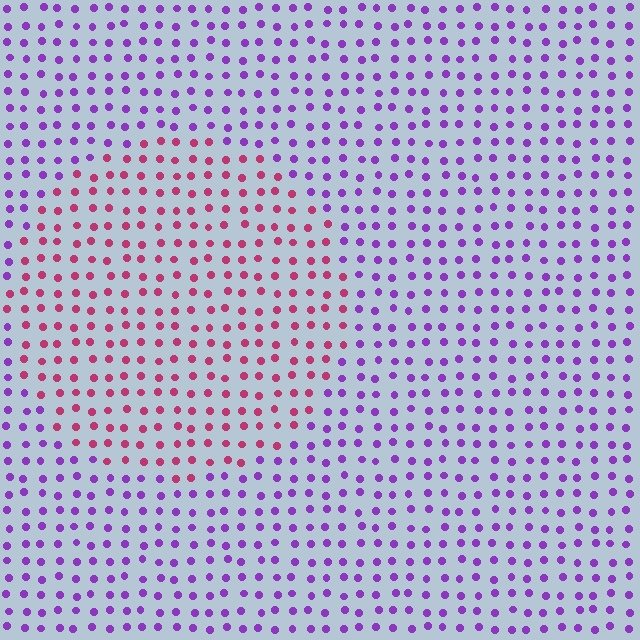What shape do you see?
I see a circle.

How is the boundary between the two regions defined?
The boundary is defined purely by a slight shift in hue (about 55 degrees). Spacing, size, and orientation are identical on both sides.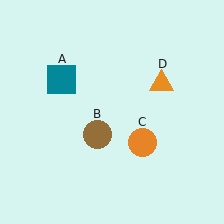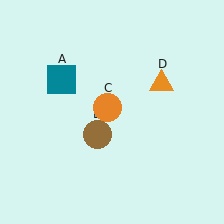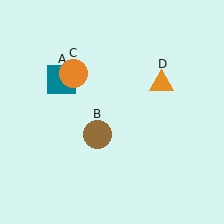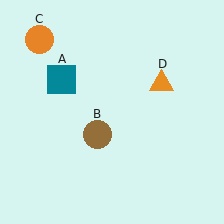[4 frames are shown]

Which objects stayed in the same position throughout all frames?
Teal square (object A) and brown circle (object B) and orange triangle (object D) remained stationary.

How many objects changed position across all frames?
1 object changed position: orange circle (object C).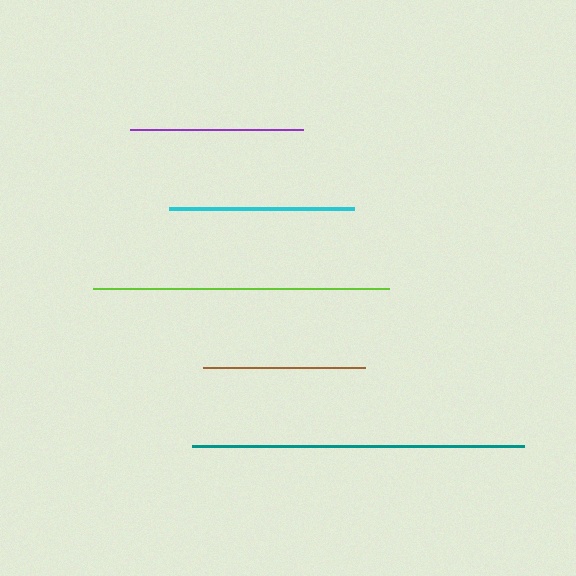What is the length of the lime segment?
The lime segment is approximately 296 pixels long.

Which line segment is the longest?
The teal line is the longest at approximately 332 pixels.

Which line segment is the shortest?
The brown line is the shortest at approximately 162 pixels.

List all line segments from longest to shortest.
From longest to shortest: teal, lime, cyan, purple, brown.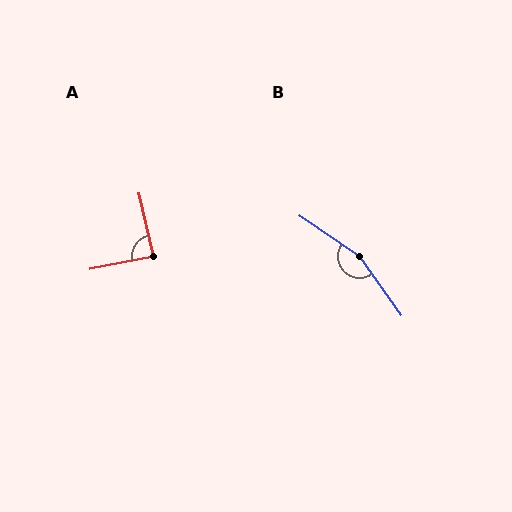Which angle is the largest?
B, at approximately 160 degrees.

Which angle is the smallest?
A, at approximately 89 degrees.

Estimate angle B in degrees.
Approximately 160 degrees.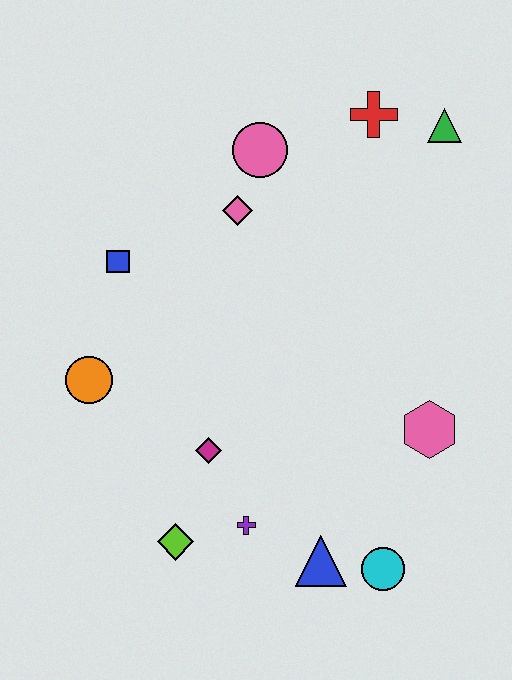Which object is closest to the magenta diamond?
The purple cross is closest to the magenta diamond.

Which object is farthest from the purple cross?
The green triangle is farthest from the purple cross.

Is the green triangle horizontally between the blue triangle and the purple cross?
No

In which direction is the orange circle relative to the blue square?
The orange circle is below the blue square.